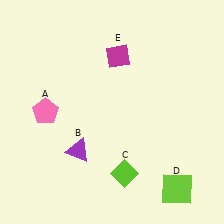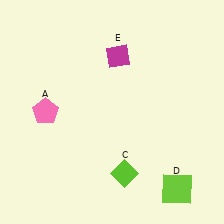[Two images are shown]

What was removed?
The purple triangle (B) was removed in Image 2.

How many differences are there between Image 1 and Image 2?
There is 1 difference between the two images.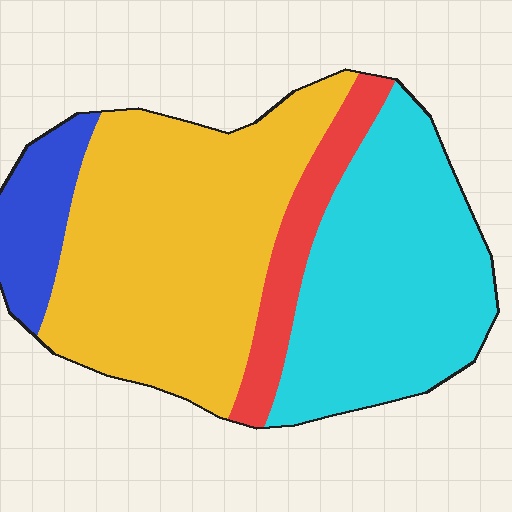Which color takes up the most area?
Yellow, at roughly 45%.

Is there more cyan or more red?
Cyan.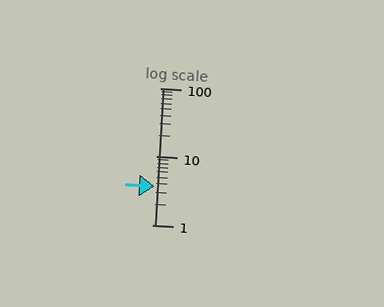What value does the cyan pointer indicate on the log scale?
The pointer indicates approximately 3.7.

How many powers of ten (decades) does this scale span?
The scale spans 2 decades, from 1 to 100.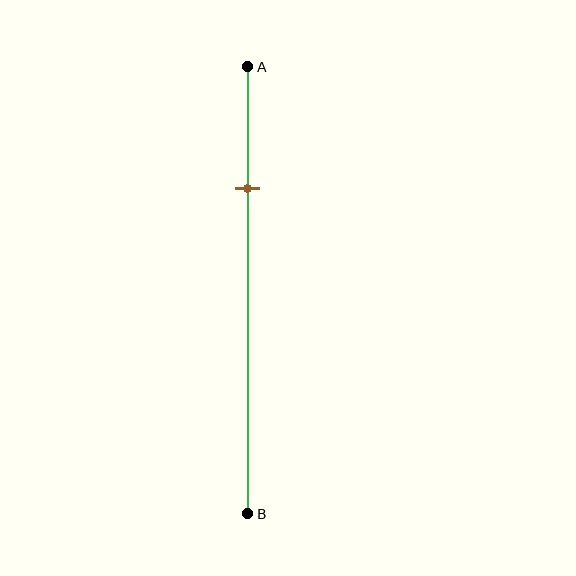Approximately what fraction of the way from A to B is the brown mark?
The brown mark is approximately 25% of the way from A to B.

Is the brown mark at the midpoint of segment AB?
No, the mark is at about 25% from A, not at the 50% midpoint.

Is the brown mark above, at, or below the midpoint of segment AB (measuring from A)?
The brown mark is above the midpoint of segment AB.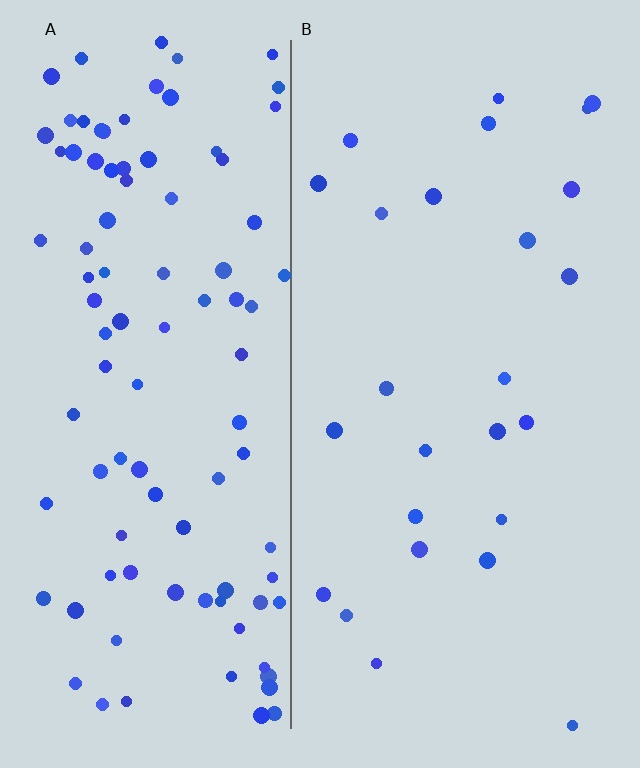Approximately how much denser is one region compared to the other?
Approximately 3.9× — region A over region B.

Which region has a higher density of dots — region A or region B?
A (the left).